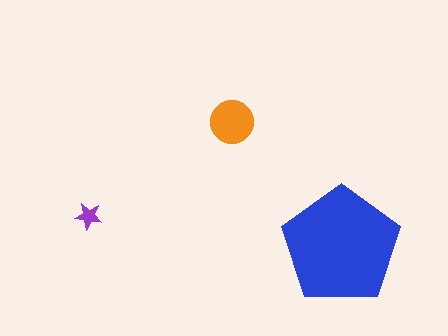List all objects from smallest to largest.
The purple star, the orange circle, the blue pentagon.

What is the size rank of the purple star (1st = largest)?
3rd.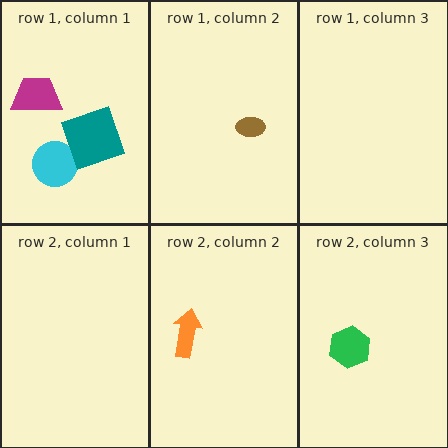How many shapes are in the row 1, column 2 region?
1.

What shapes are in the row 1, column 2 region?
The brown ellipse.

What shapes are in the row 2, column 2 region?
The orange arrow.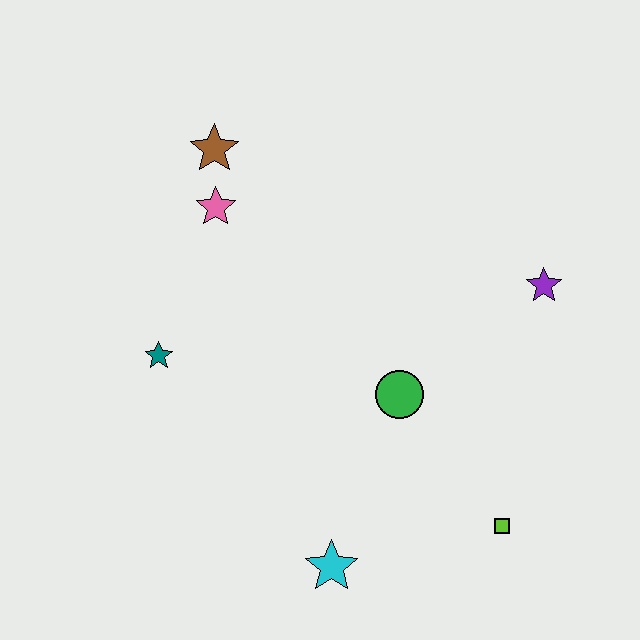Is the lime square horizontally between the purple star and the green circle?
Yes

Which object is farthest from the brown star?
The lime square is farthest from the brown star.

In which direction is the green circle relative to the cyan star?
The green circle is above the cyan star.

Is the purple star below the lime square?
No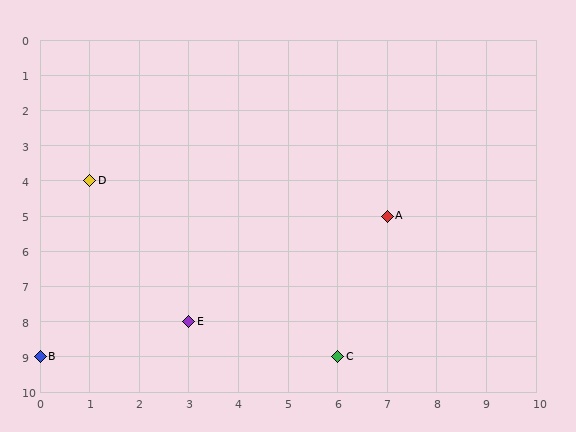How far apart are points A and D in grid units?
Points A and D are 6 columns and 1 row apart (about 6.1 grid units diagonally).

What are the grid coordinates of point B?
Point B is at grid coordinates (0, 9).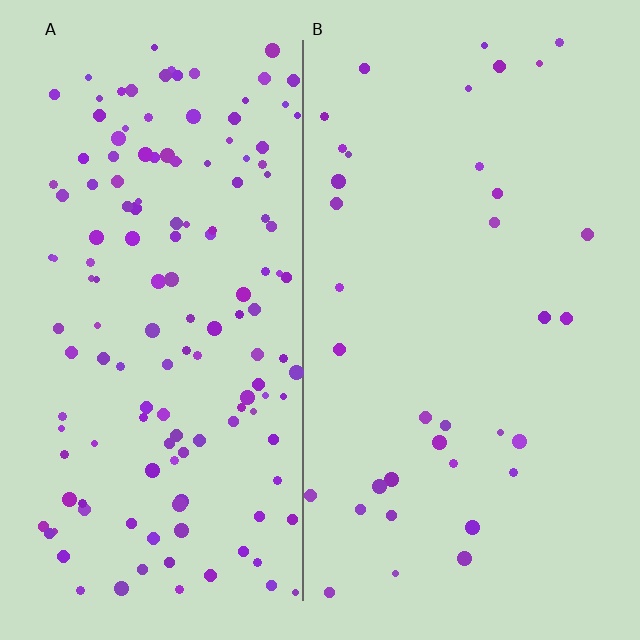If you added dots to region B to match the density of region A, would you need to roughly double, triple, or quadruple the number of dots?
Approximately quadruple.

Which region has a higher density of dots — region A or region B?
A (the left).